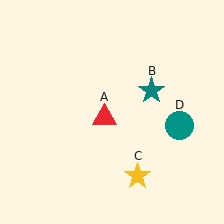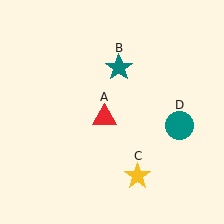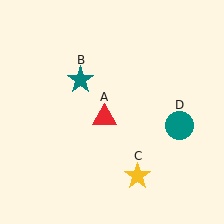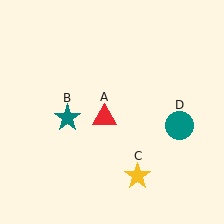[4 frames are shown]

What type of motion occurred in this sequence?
The teal star (object B) rotated counterclockwise around the center of the scene.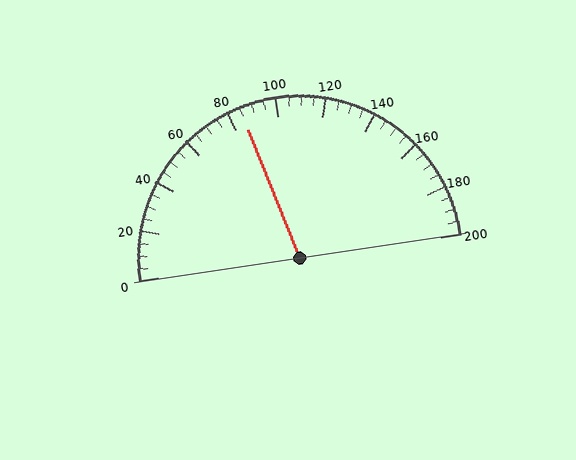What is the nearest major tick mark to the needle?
The nearest major tick mark is 80.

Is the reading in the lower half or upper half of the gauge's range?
The reading is in the lower half of the range (0 to 200).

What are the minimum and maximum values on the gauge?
The gauge ranges from 0 to 200.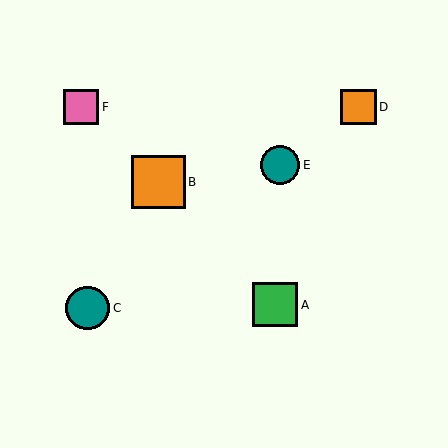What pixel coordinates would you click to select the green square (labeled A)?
Click at (275, 305) to select the green square A.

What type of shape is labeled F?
Shape F is a pink square.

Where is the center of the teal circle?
The center of the teal circle is at (280, 165).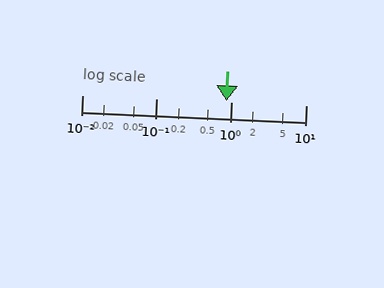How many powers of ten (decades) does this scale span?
The scale spans 3 decades, from 0.01 to 10.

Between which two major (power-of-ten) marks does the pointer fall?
The pointer is between 0.1 and 1.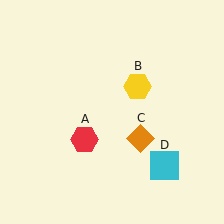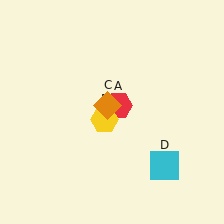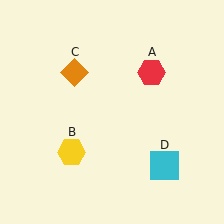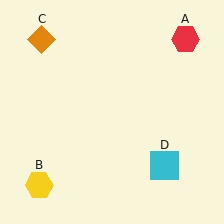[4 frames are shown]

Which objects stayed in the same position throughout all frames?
Cyan square (object D) remained stationary.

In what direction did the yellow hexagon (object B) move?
The yellow hexagon (object B) moved down and to the left.